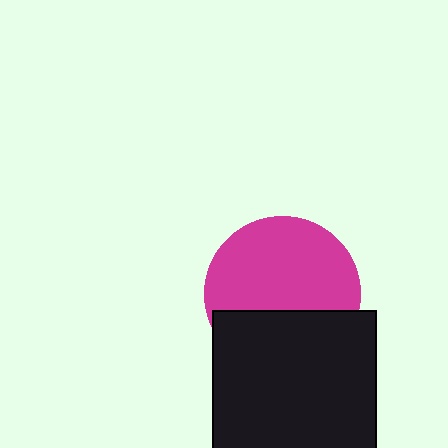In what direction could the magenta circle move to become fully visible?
The magenta circle could move up. That would shift it out from behind the black rectangle entirely.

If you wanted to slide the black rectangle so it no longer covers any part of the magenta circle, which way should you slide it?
Slide it down — that is the most direct way to separate the two shapes.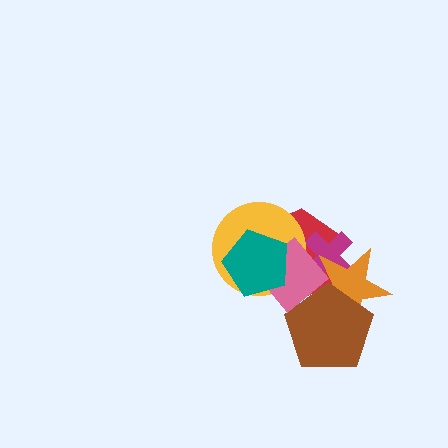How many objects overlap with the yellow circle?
3 objects overlap with the yellow circle.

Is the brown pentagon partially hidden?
Yes, it is partially covered by another shape.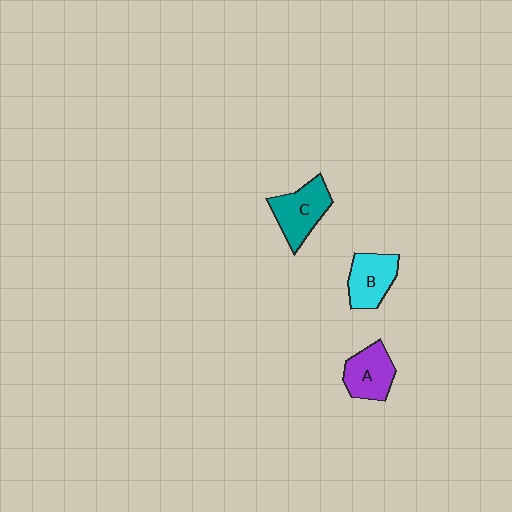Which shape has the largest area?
Shape C (teal).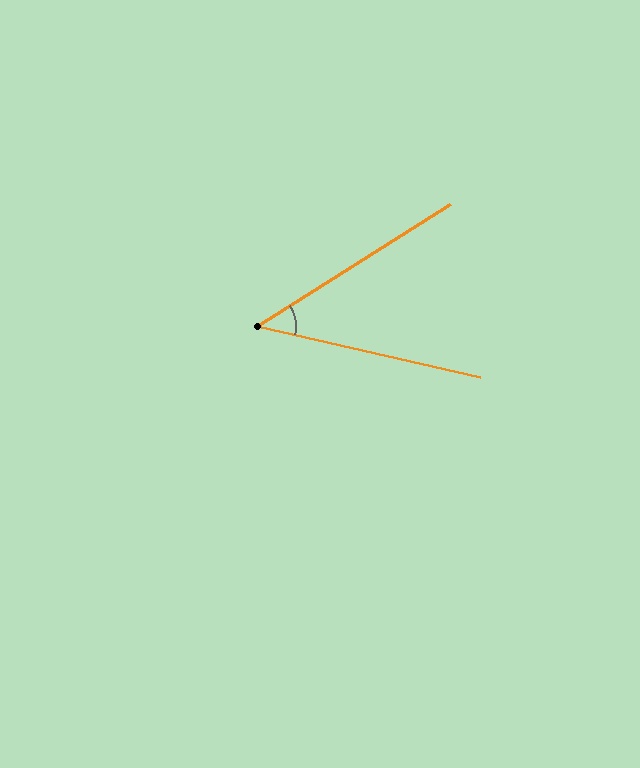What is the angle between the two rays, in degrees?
Approximately 45 degrees.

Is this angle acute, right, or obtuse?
It is acute.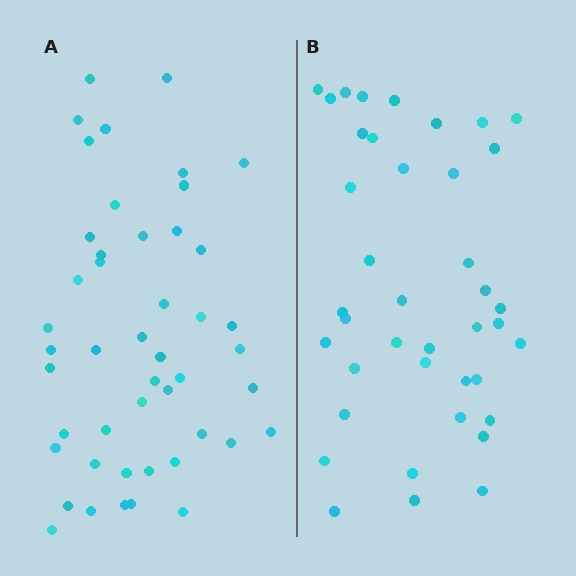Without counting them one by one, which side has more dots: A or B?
Region A (the left region) has more dots.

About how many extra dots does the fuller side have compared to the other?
Region A has roughly 8 or so more dots than region B.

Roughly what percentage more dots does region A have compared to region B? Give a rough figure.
About 20% more.